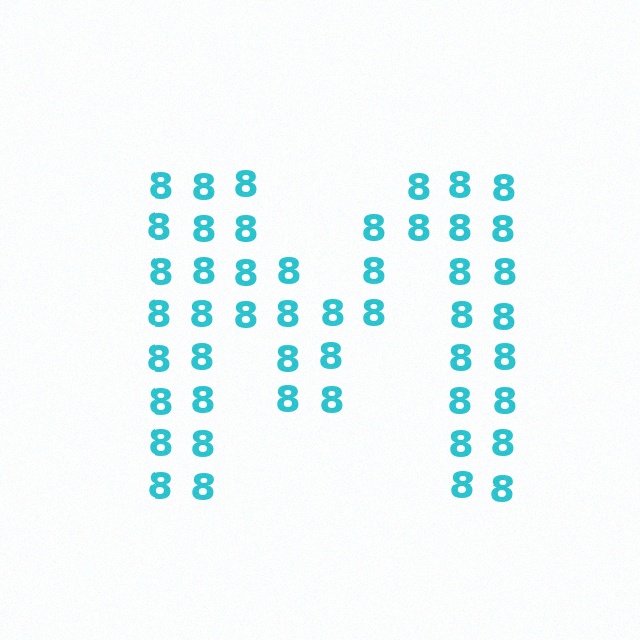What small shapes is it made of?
It is made of small digit 8's.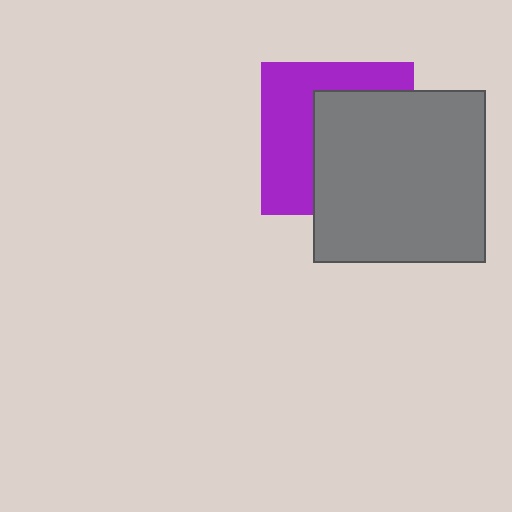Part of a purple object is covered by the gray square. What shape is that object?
It is a square.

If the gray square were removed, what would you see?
You would see the complete purple square.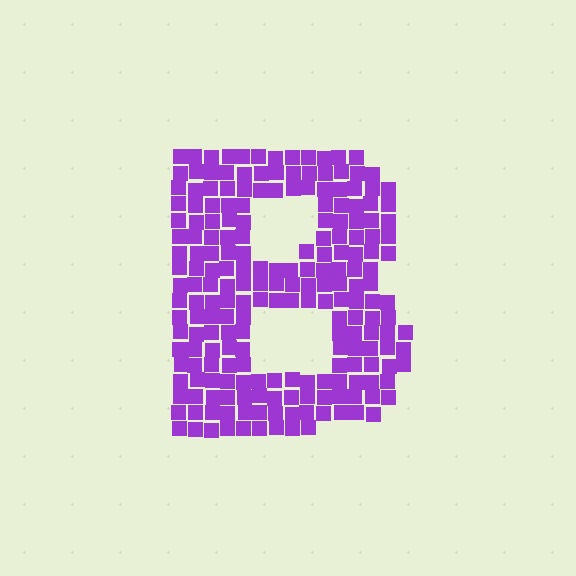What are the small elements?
The small elements are squares.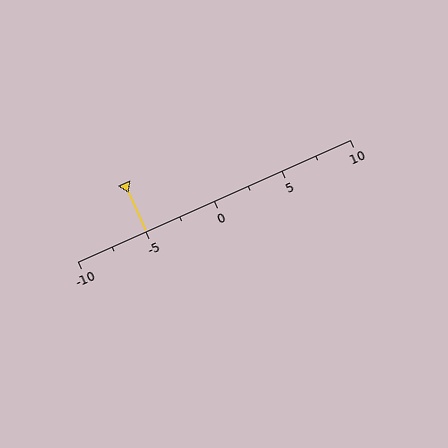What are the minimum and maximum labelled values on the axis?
The axis runs from -10 to 10.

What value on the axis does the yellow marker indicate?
The marker indicates approximately -5.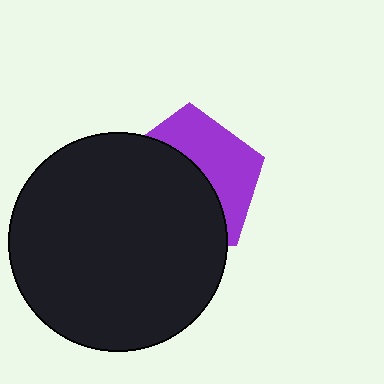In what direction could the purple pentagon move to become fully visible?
The purple pentagon could move toward the upper-right. That would shift it out from behind the black circle entirely.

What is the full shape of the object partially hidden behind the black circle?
The partially hidden object is a purple pentagon.